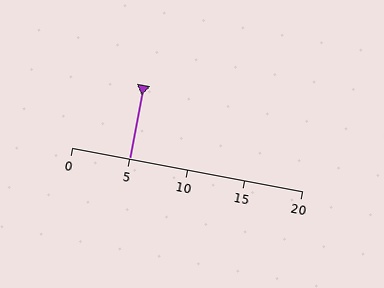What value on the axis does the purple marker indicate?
The marker indicates approximately 5.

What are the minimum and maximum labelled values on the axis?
The axis runs from 0 to 20.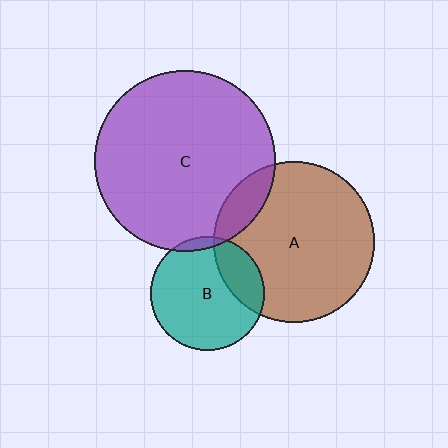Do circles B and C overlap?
Yes.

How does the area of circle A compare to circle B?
Approximately 2.0 times.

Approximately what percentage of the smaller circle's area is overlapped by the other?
Approximately 5%.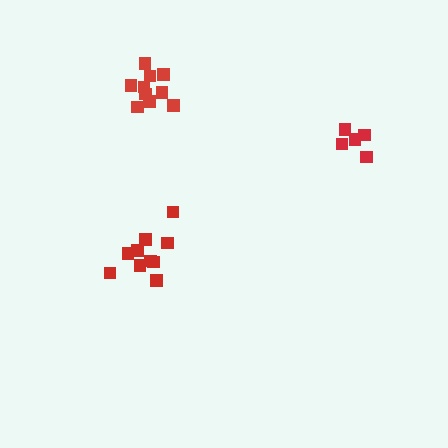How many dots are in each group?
Group 1: 10 dots, Group 2: 5 dots, Group 3: 10 dots (25 total).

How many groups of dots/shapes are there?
There are 3 groups.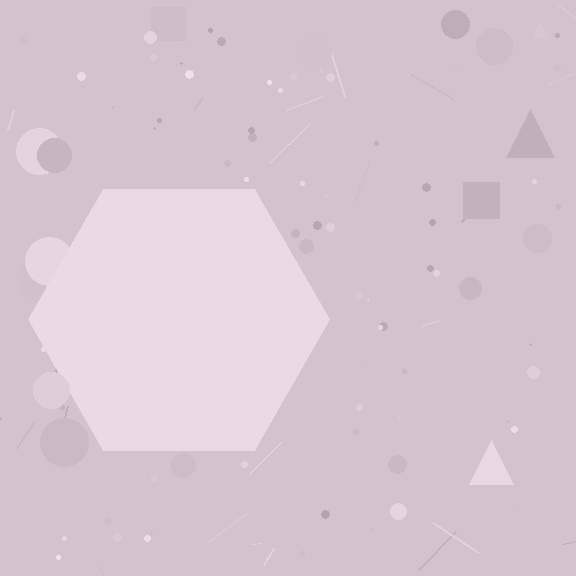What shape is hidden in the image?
A hexagon is hidden in the image.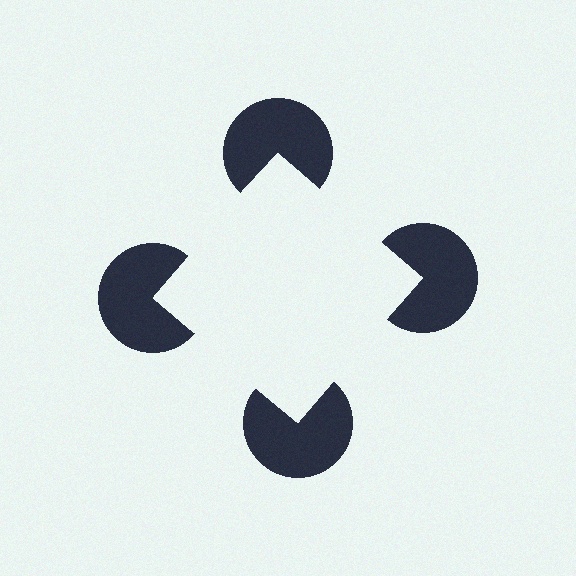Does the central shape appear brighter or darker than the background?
It typically appears slightly brighter than the background, even though no actual brightness change is drawn.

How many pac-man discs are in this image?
There are 4 — one at each vertex of the illusory square.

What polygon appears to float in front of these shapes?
An illusory square — its edges are inferred from the aligned wedge cuts in the pac-man discs, not physically drawn.